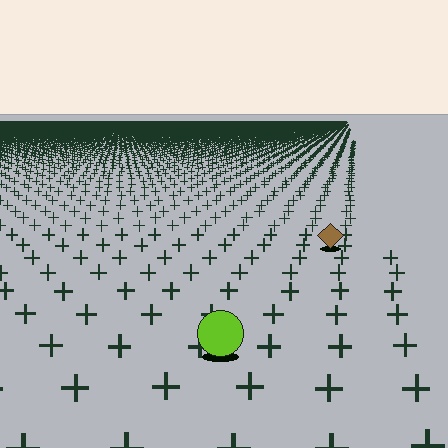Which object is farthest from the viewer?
The brown diamond is farthest from the viewer. It appears smaller and the ground texture around it is denser.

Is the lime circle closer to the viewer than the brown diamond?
Yes. The lime circle is closer — you can tell from the texture gradient: the ground texture is coarser near it.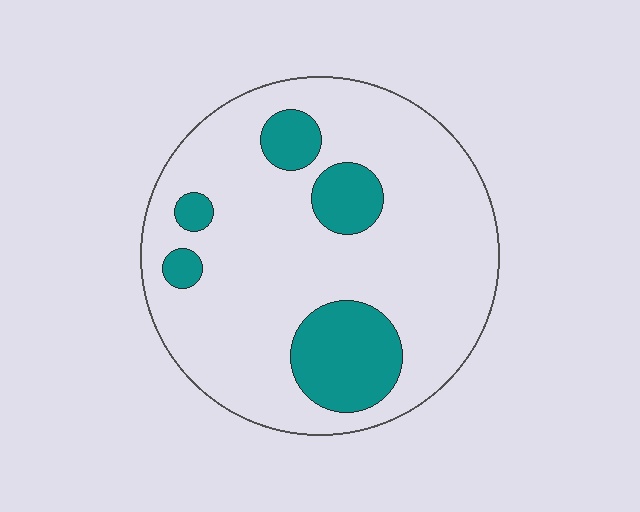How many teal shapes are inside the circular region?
5.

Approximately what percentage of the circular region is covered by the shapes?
Approximately 20%.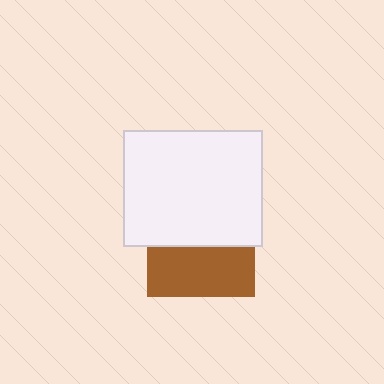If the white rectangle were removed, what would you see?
You would see the complete brown square.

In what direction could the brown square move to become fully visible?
The brown square could move down. That would shift it out from behind the white rectangle entirely.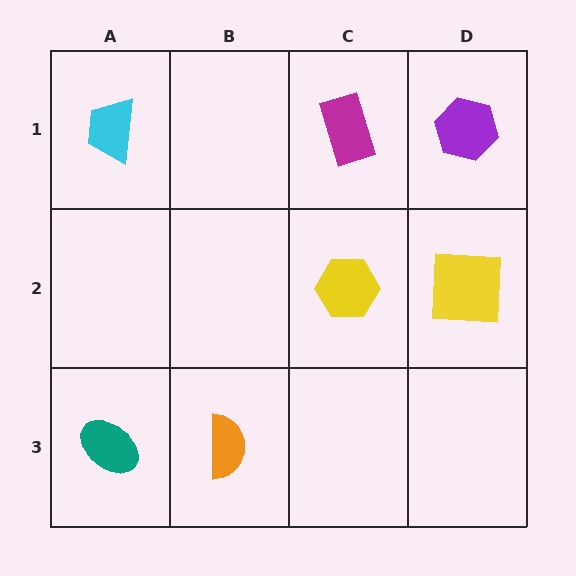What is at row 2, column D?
A yellow square.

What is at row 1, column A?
A cyan trapezoid.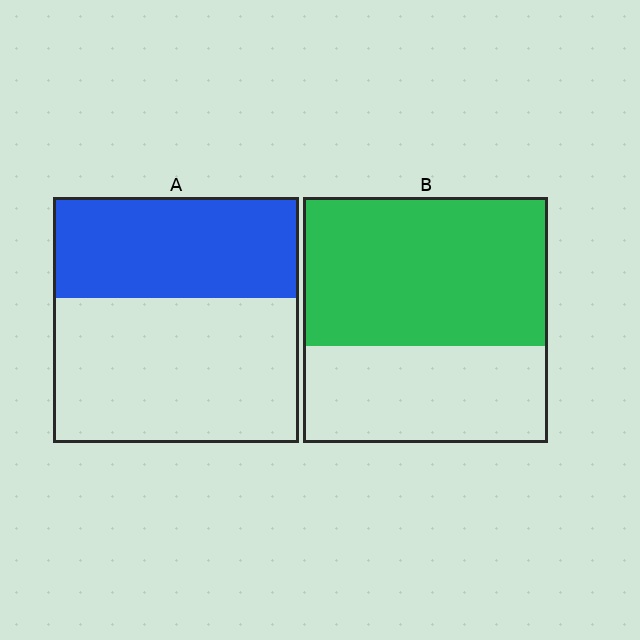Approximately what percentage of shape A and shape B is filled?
A is approximately 40% and B is approximately 60%.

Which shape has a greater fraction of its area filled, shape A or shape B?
Shape B.